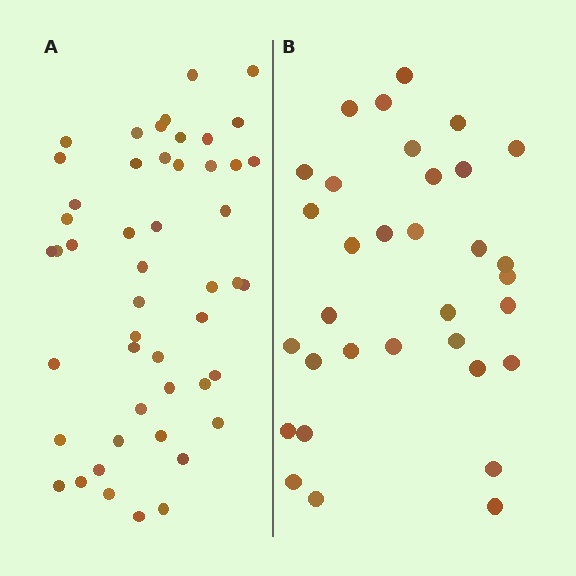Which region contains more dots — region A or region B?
Region A (the left region) has more dots.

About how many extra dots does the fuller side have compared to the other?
Region A has approximately 15 more dots than region B.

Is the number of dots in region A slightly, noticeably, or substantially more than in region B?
Region A has substantially more. The ratio is roughly 1.5 to 1.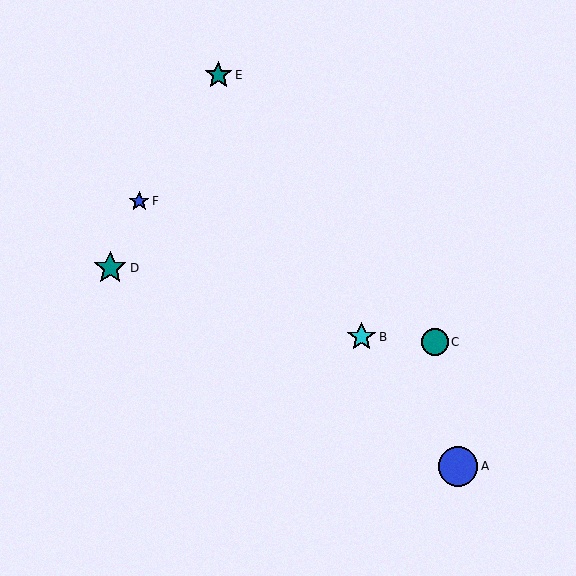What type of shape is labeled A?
Shape A is a blue circle.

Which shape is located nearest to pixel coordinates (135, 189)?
The blue star (labeled F) at (139, 201) is nearest to that location.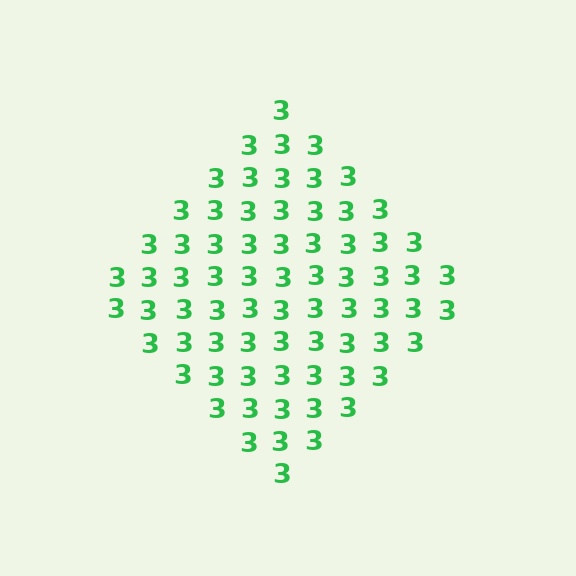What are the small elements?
The small elements are digit 3's.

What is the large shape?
The large shape is a diamond.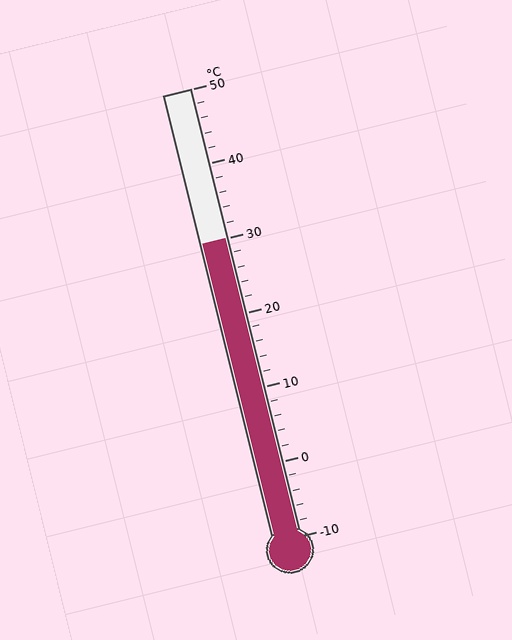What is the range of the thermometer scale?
The thermometer scale ranges from -10°C to 50°C.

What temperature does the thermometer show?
The thermometer shows approximately 30°C.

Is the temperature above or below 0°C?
The temperature is above 0°C.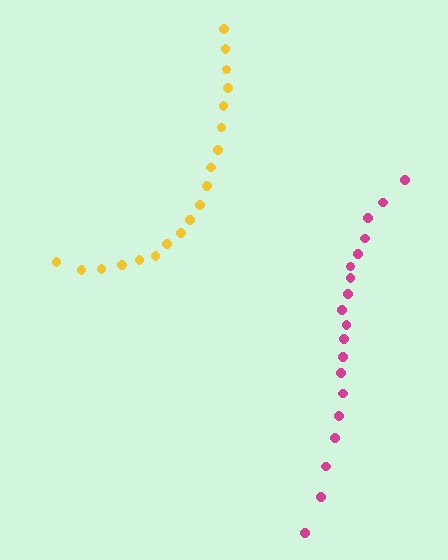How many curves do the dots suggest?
There are 2 distinct paths.